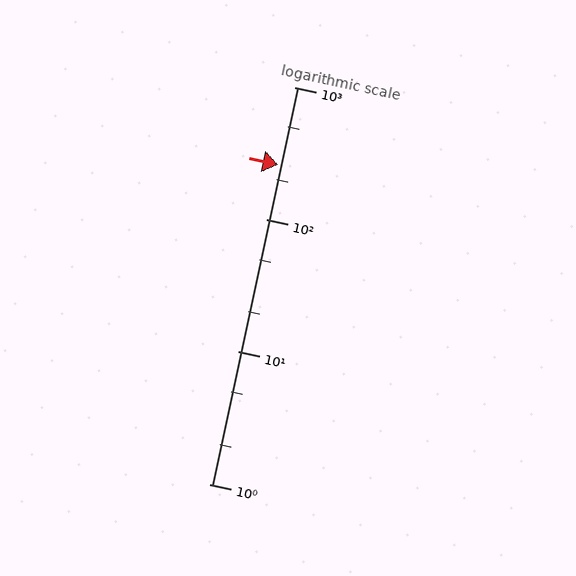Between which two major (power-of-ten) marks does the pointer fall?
The pointer is between 100 and 1000.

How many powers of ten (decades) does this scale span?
The scale spans 3 decades, from 1 to 1000.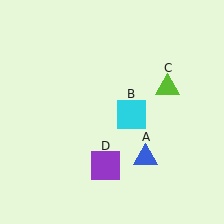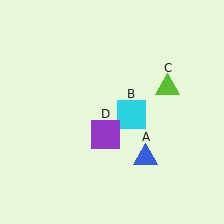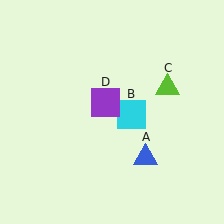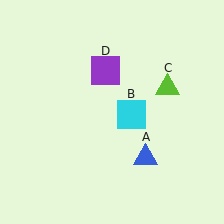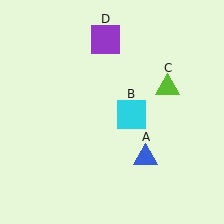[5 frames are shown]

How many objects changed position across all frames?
1 object changed position: purple square (object D).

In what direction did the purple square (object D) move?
The purple square (object D) moved up.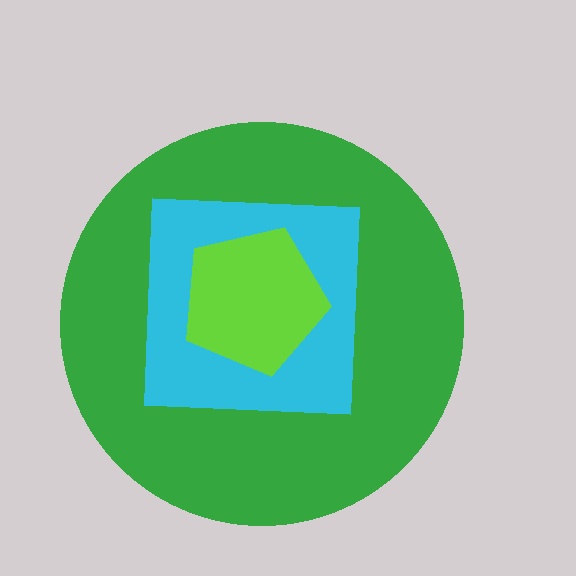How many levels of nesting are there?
3.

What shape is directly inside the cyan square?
The lime pentagon.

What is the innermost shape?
The lime pentagon.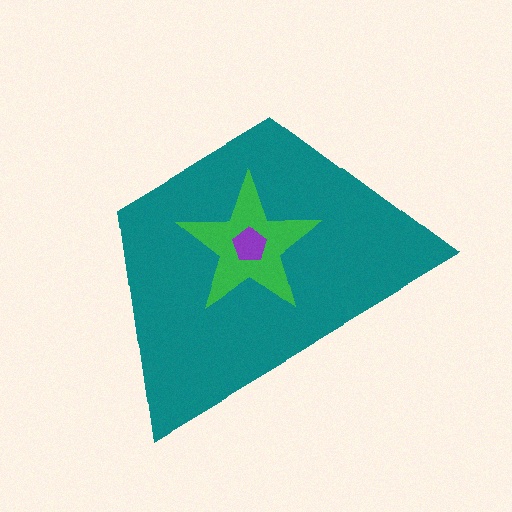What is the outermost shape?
The teal trapezoid.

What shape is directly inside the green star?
The purple pentagon.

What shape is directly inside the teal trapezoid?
The green star.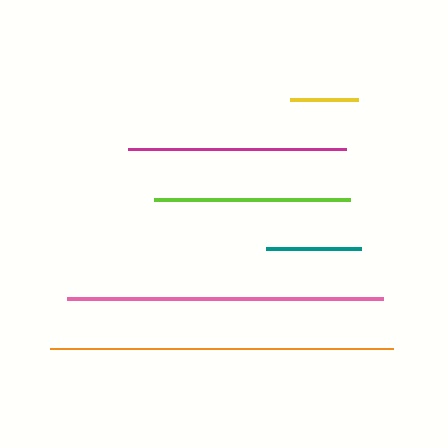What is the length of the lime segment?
The lime segment is approximately 196 pixels long.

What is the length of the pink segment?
The pink segment is approximately 316 pixels long.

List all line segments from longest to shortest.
From longest to shortest: orange, pink, magenta, lime, teal, yellow.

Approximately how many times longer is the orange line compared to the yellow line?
The orange line is approximately 5.0 times the length of the yellow line.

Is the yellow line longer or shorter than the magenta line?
The magenta line is longer than the yellow line.